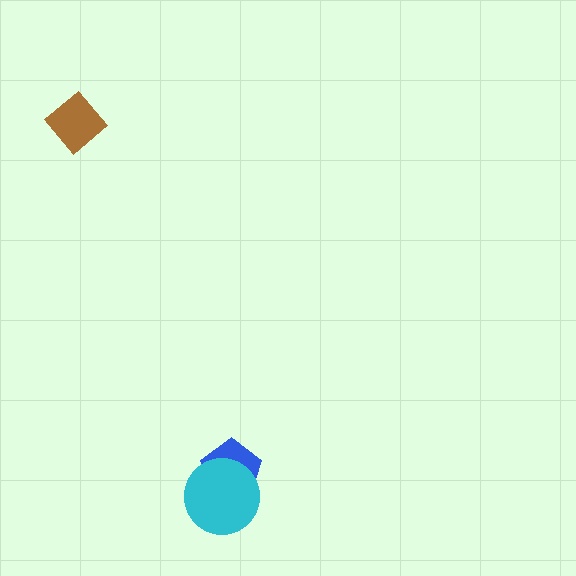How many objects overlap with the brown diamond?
0 objects overlap with the brown diamond.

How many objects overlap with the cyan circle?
1 object overlaps with the cyan circle.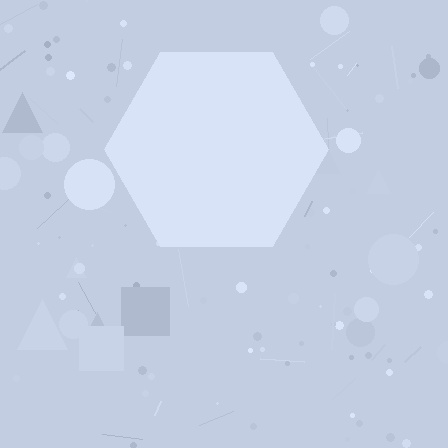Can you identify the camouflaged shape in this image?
The camouflaged shape is a hexagon.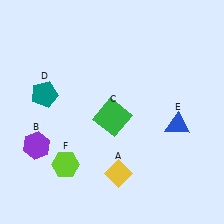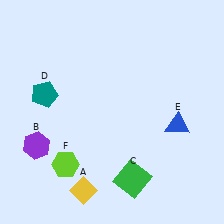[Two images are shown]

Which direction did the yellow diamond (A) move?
The yellow diamond (A) moved left.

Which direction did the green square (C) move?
The green square (C) moved down.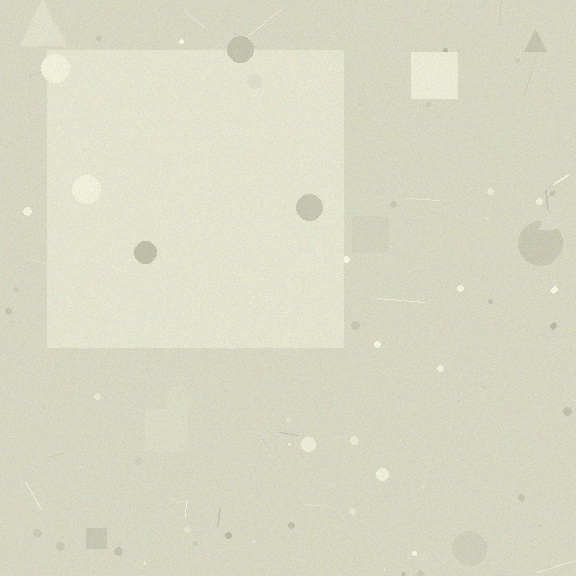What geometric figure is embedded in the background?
A square is embedded in the background.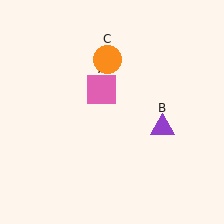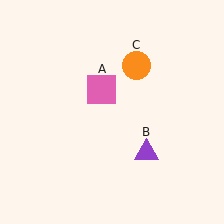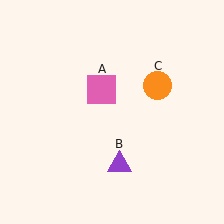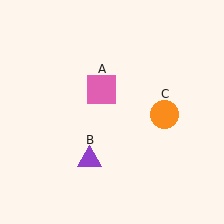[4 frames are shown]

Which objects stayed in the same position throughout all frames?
Pink square (object A) remained stationary.